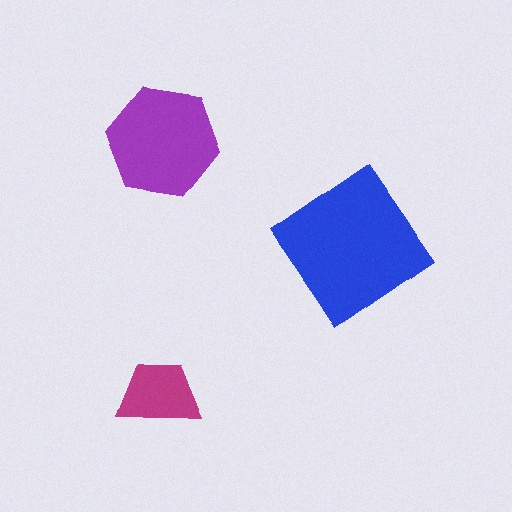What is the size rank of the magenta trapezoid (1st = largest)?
3rd.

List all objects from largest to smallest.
The blue diamond, the purple hexagon, the magenta trapezoid.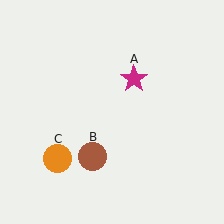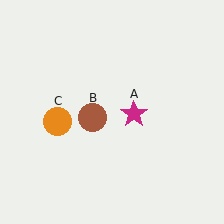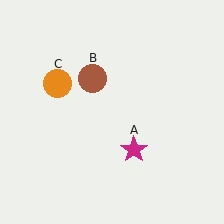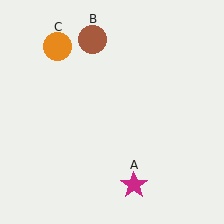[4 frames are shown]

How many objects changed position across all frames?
3 objects changed position: magenta star (object A), brown circle (object B), orange circle (object C).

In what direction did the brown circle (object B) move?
The brown circle (object B) moved up.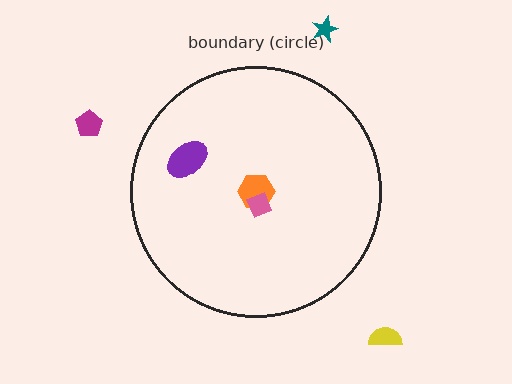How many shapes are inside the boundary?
3 inside, 3 outside.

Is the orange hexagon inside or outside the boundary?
Inside.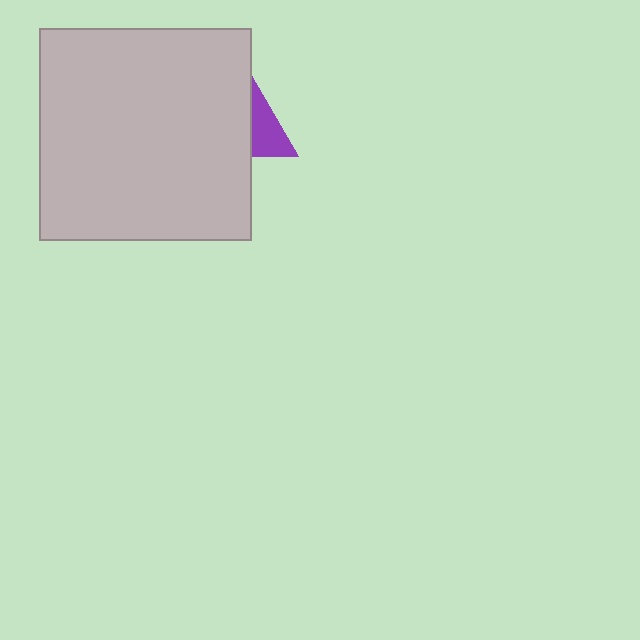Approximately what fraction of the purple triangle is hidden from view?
Roughly 67% of the purple triangle is hidden behind the light gray square.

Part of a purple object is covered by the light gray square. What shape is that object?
It is a triangle.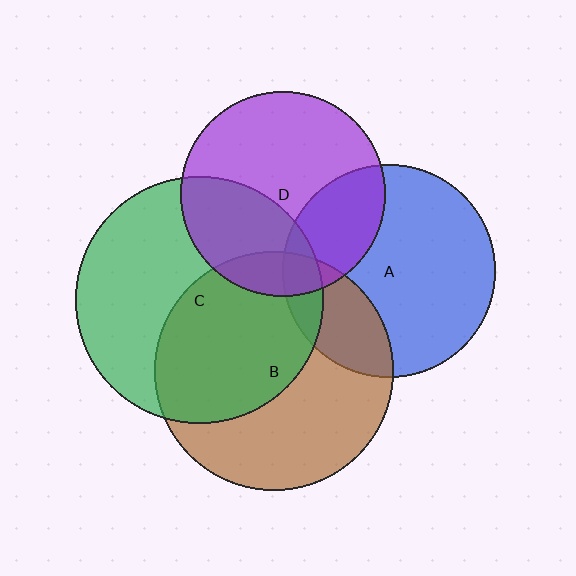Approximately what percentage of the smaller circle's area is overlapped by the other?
Approximately 25%.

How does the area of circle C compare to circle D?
Approximately 1.5 times.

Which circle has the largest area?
Circle C (green).